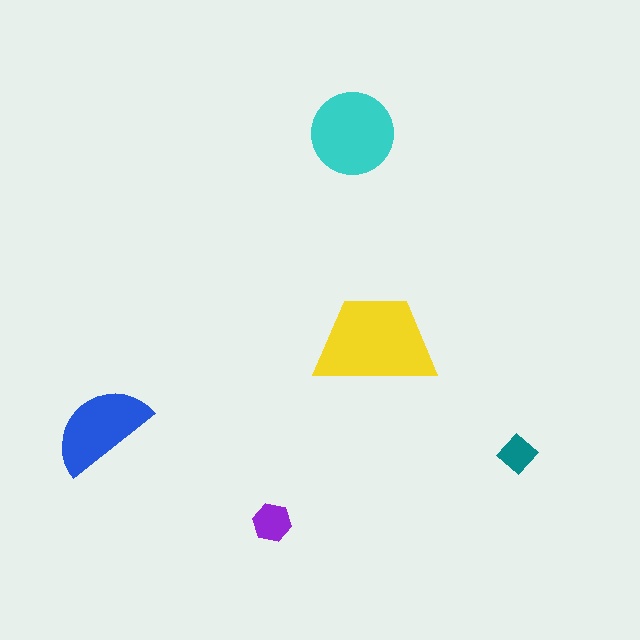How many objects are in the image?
There are 5 objects in the image.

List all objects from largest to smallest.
The yellow trapezoid, the cyan circle, the blue semicircle, the purple hexagon, the teal diamond.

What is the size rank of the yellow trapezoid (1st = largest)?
1st.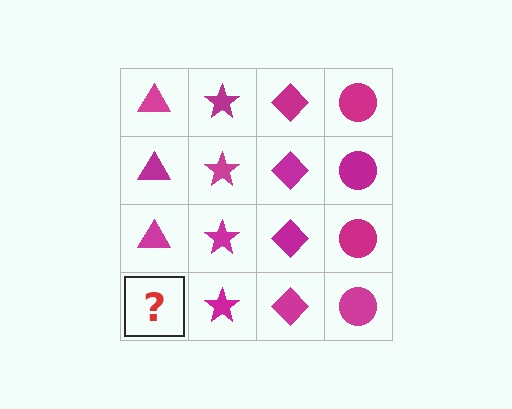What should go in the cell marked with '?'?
The missing cell should contain a magenta triangle.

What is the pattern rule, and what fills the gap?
The rule is that each column has a consistent shape. The gap should be filled with a magenta triangle.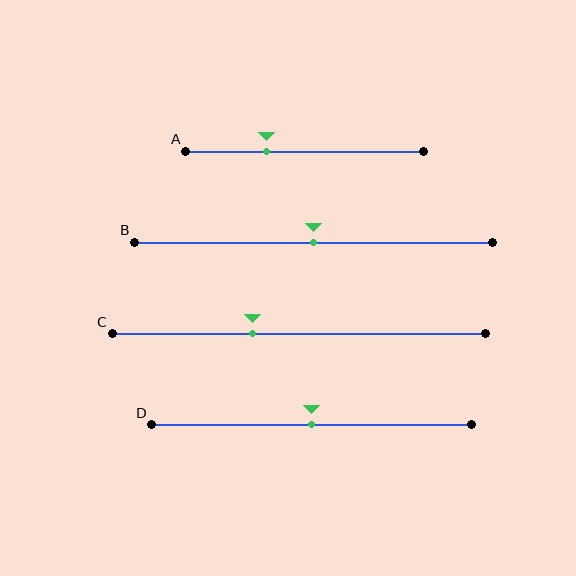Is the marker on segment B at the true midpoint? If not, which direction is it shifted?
Yes, the marker on segment B is at the true midpoint.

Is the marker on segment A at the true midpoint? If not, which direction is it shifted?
No, the marker on segment A is shifted to the left by about 16% of the segment length.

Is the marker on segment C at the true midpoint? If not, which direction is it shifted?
No, the marker on segment C is shifted to the left by about 12% of the segment length.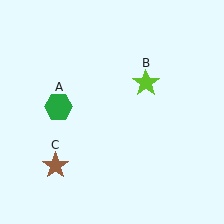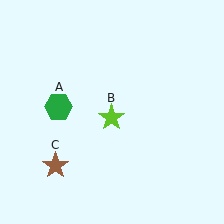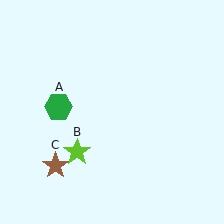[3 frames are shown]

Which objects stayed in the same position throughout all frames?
Green hexagon (object A) and brown star (object C) remained stationary.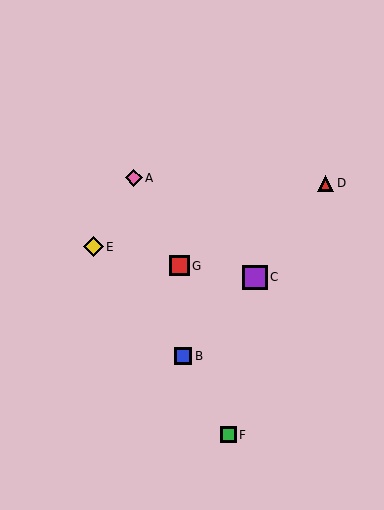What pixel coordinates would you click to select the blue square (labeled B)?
Click at (183, 356) to select the blue square B.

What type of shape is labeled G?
Shape G is a red square.